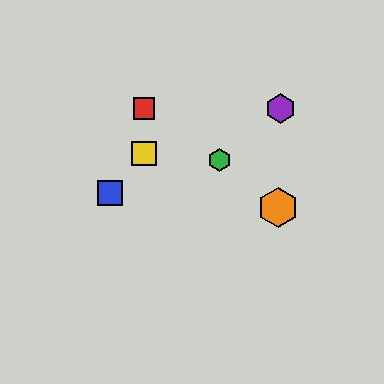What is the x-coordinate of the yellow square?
The yellow square is at x≈144.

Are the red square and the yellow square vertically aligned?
Yes, both are at x≈144.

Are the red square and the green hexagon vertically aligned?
No, the red square is at x≈144 and the green hexagon is at x≈219.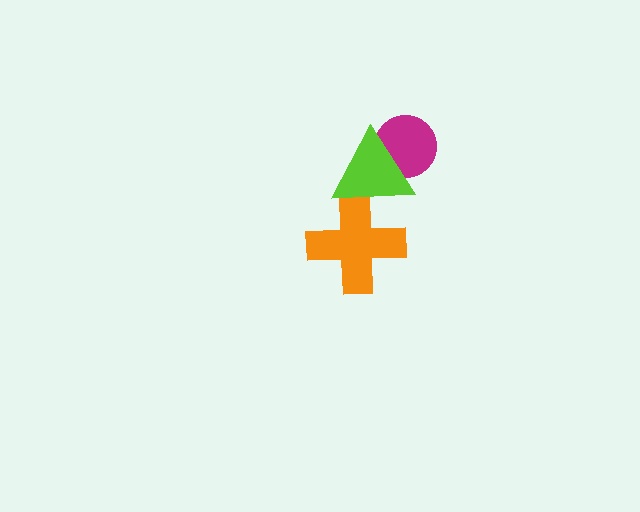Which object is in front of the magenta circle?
The lime triangle is in front of the magenta circle.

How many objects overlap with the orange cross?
1 object overlaps with the orange cross.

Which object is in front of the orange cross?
The lime triangle is in front of the orange cross.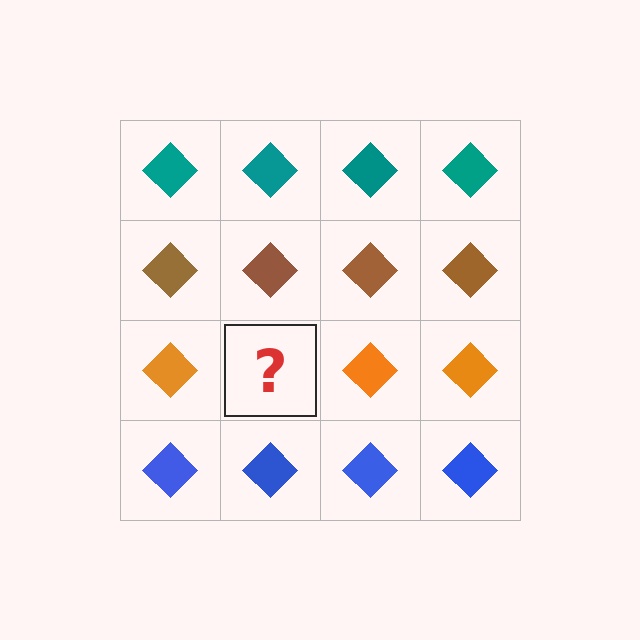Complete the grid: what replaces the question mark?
The question mark should be replaced with an orange diamond.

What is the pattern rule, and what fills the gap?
The rule is that each row has a consistent color. The gap should be filled with an orange diamond.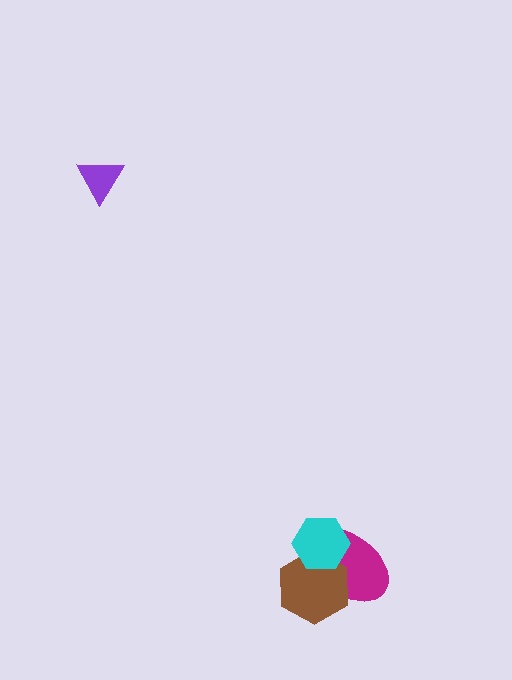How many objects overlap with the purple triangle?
0 objects overlap with the purple triangle.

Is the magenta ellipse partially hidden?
Yes, it is partially covered by another shape.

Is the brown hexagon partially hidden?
Yes, it is partially covered by another shape.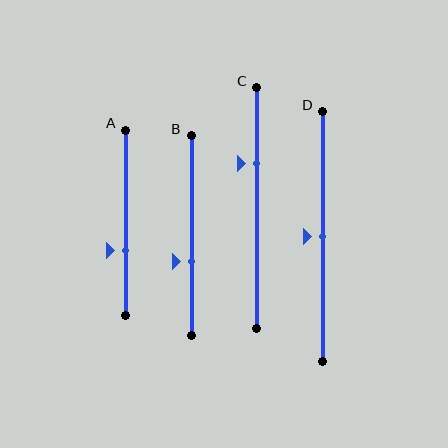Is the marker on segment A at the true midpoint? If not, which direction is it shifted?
No, the marker on segment A is shifted downward by about 15% of the segment length.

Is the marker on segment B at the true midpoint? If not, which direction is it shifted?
No, the marker on segment B is shifted downward by about 13% of the segment length.